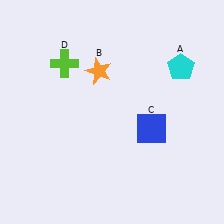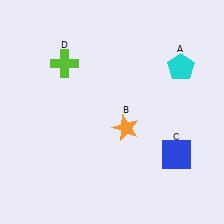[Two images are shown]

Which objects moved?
The objects that moved are: the orange star (B), the blue square (C).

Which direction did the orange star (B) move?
The orange star (B) moved down.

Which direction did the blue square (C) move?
The blue square (C) moved down.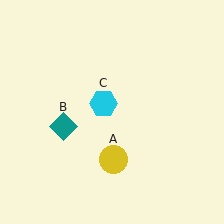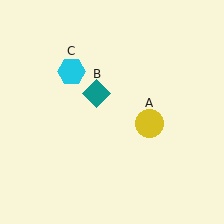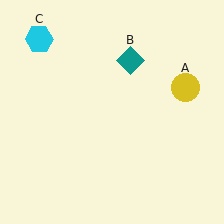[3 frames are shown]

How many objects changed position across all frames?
3 objects changed position: yellow circle (object A), teal diamond (object B), cyan hexagon (object C).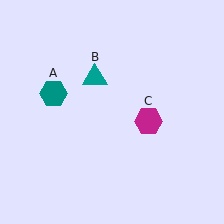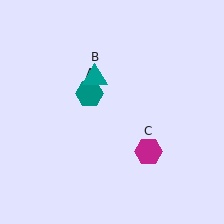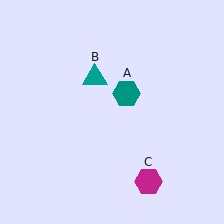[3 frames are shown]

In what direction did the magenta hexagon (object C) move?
The magenta hexagon (object C) moved down.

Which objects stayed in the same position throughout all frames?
Teal triangle (object B) remained stationary.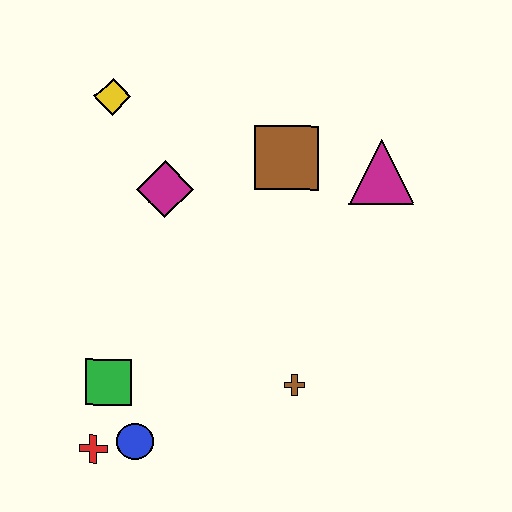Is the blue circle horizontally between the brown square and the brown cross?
No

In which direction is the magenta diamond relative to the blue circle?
The magenta diamond is above the blue circle.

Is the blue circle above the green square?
No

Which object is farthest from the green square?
The magenta triangle is farthest from the green square.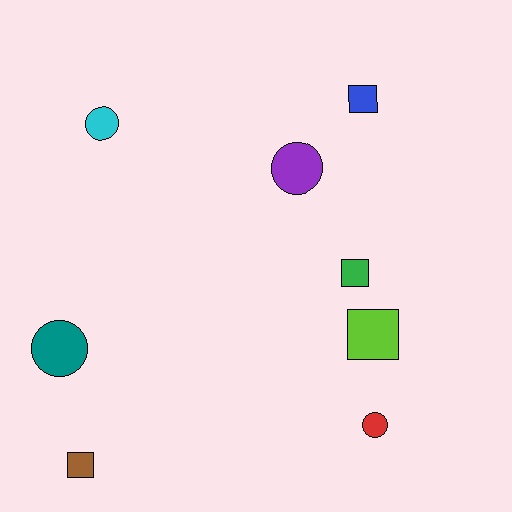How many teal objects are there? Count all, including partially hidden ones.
There is 1 teal object.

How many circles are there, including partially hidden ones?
There are 4 circles.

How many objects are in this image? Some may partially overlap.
There are 8 objects.